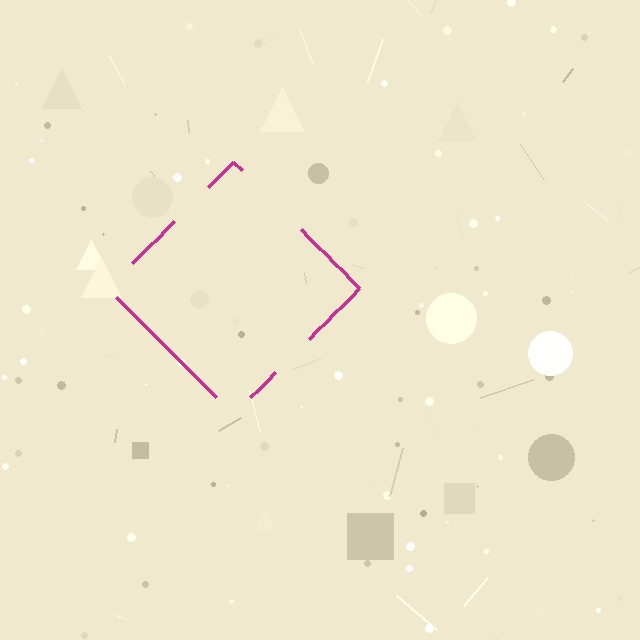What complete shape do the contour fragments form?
The contour fragments form a diamond.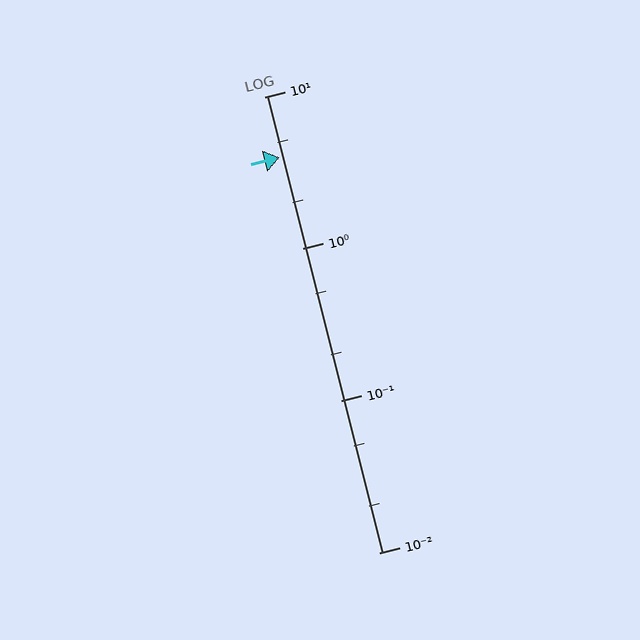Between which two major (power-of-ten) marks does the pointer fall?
The pointer is between 1 and 10.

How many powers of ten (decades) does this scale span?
The scale spans 3 decades, from 0.01 to 10.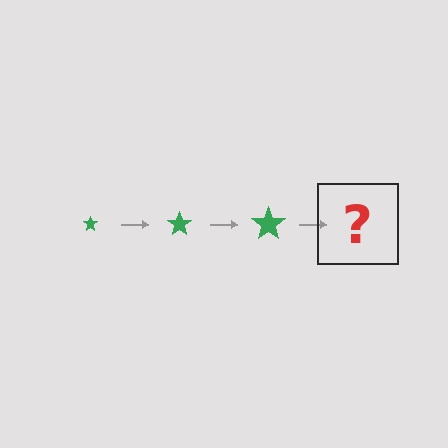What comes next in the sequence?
The next element should be a green star, larger than the previous one.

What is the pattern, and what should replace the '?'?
The pattern is that the star gets progressively larger each step. The '?' should be a green star, larger than the previous one.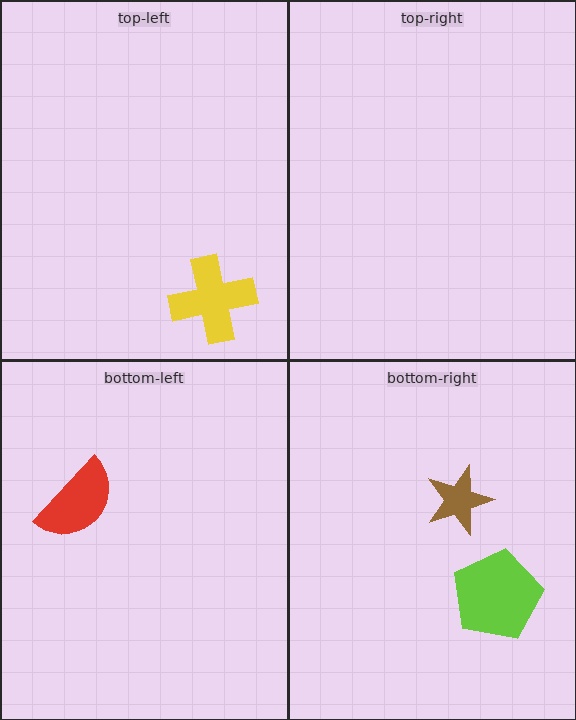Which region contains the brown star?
The bottom-right region.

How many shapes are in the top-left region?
1.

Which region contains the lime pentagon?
The bottom-right region.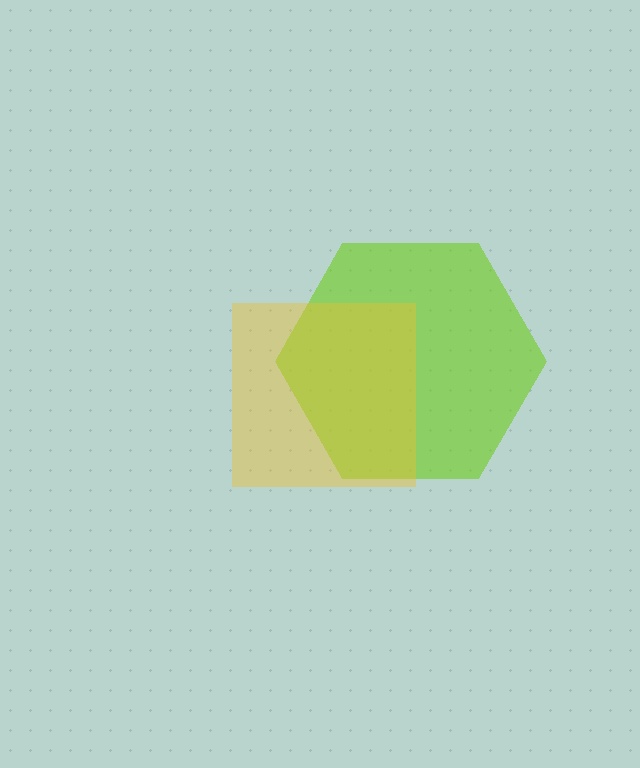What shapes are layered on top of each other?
The layered shapes are: a lime hexagon, a yellow square.